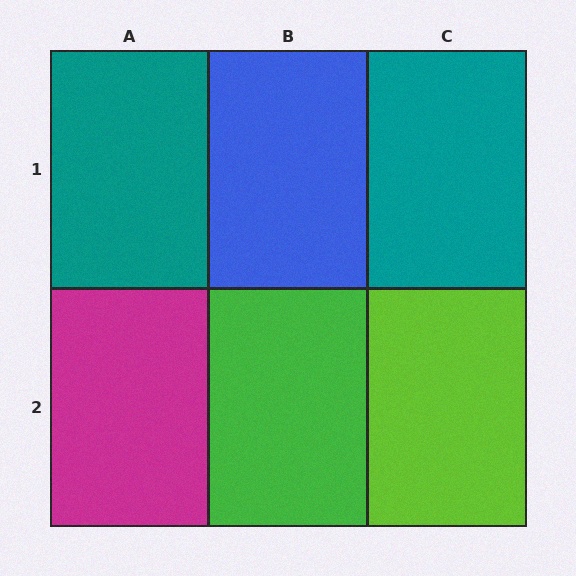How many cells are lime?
1 cell is lime.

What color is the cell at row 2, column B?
Green.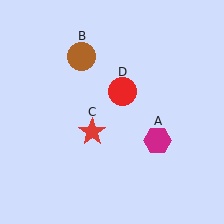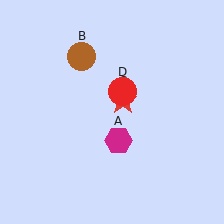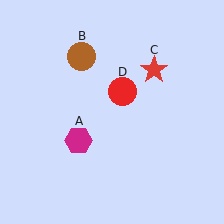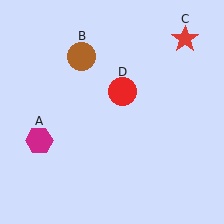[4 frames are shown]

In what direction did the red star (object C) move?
The red star (object C) moved up and to the right.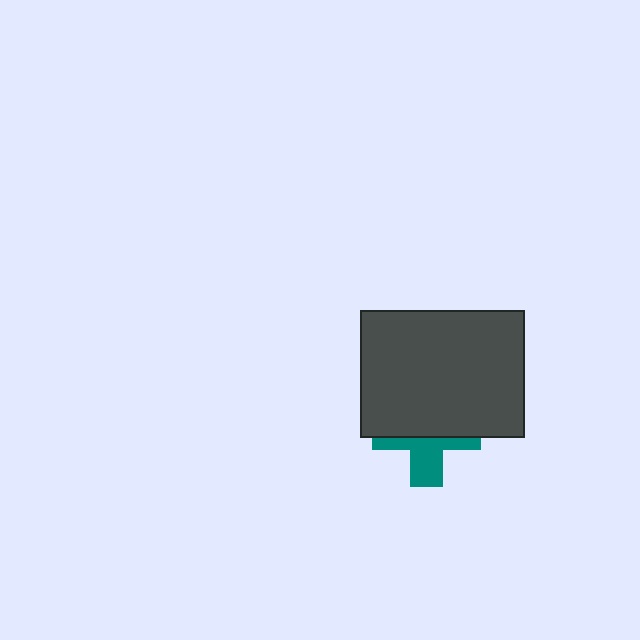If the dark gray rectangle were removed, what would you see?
You would see the complete teal cross.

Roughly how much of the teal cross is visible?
A small part of it is visible (roughly 42%).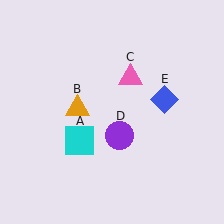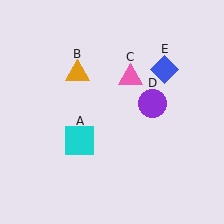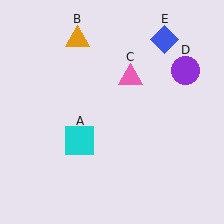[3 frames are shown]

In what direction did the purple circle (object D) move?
The purple circle (object D) moved up and to the right.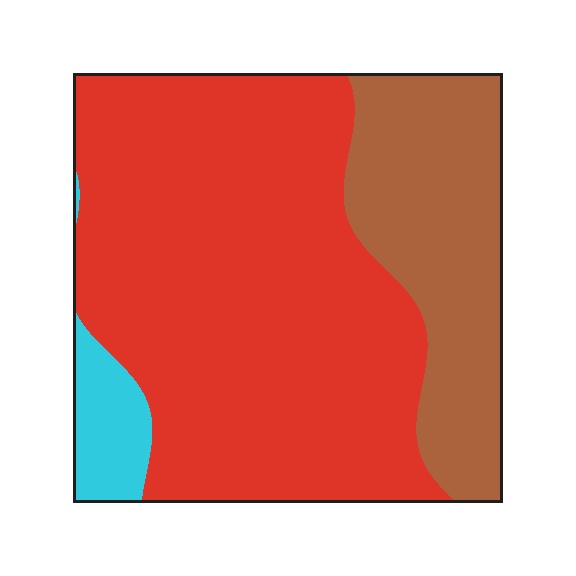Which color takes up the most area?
Red, at roughly 70%.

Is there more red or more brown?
Red.